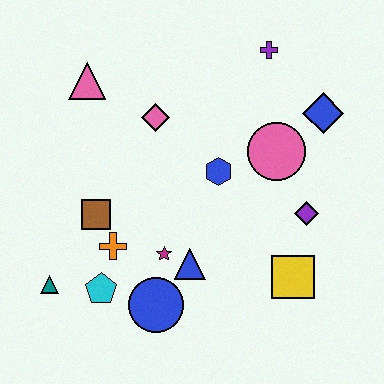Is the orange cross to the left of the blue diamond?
Yes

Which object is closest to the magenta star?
The blue triangle is closest to the magenta star.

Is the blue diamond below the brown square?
No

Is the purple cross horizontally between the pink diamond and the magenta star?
No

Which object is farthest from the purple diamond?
The teal triangle is farthest from the purple diamond.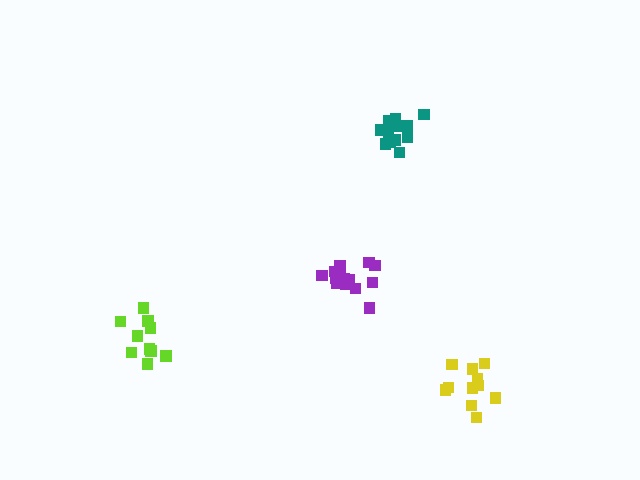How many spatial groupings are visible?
There are 4 spatial groupings.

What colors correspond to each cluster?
The clusters are colored: lime, purple, yellow, teal.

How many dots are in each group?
Group 1: 10 dots, Group 2: 15 dots, Group 3: 11 dots, Group 4: 15 dots (51 total).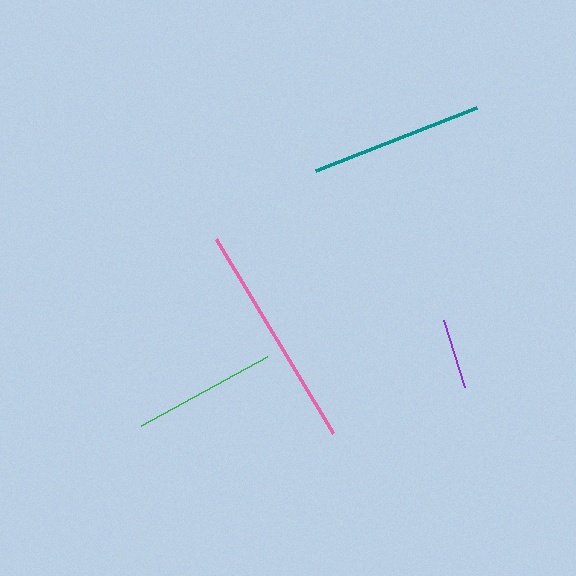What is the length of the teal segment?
The teal segment is approximately 173 pixels long.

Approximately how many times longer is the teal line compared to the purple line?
The teal line is approximately 2.4 times the length of the purple line.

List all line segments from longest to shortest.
From longest to shortest: pink, teal, green, purple.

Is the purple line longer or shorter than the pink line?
The pink line is longer than the purple line.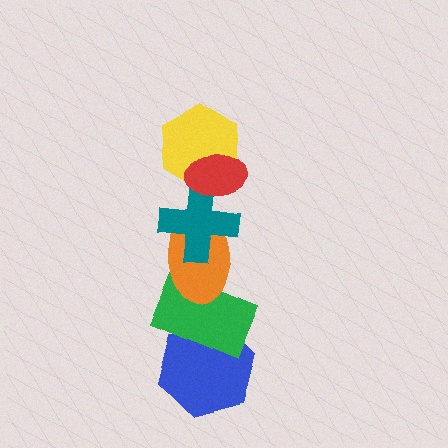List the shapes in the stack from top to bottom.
From top to bottom: the red ellipse, the yellow hexagon, the teal cross, the orange ellipse, the green rectangle, the blue hexagon.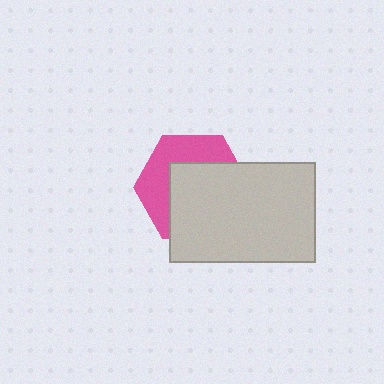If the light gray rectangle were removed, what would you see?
You would see the complete pink hexagon.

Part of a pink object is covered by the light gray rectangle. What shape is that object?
It is a hexagon.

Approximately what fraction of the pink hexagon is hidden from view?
Roughly 59% of the pink hexagon is hidden behind the light gray rectangle.